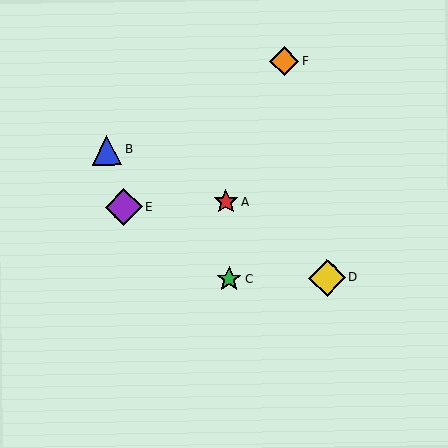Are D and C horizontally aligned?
Yes, both are at y≈278.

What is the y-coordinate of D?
Object D is at y≈278.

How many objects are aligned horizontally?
2 objects (C, D) are aligned horizontally.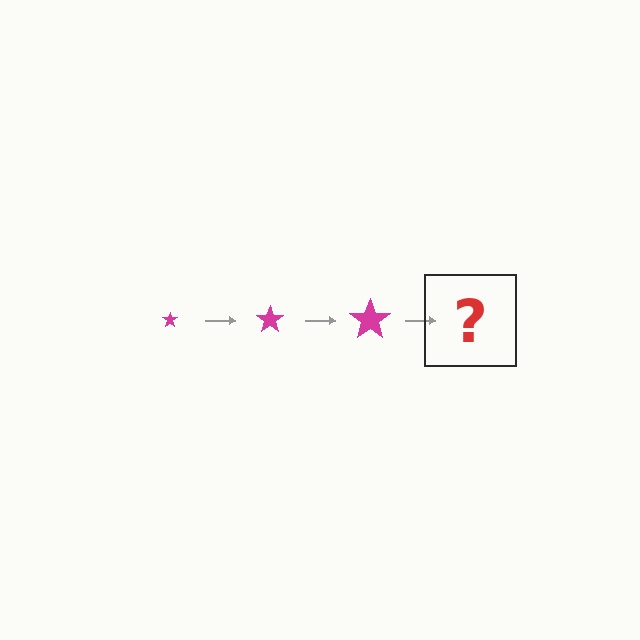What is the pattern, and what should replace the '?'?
The pattern is that the star gets progressively larger each step. The '?' should be a magenta star, larger than the previous one.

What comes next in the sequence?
The next element should be a magenta star, larger than the previous one.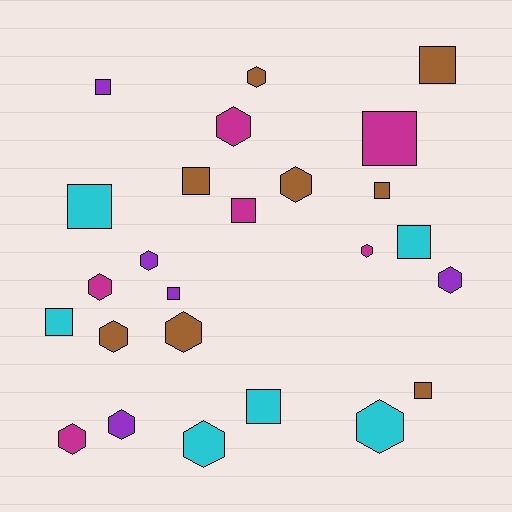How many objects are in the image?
There are 25 objects.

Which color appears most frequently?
Brown, with 8 objects.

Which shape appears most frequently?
Hexagon, with 13 objects.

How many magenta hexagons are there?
There are 4 magenta hexagons.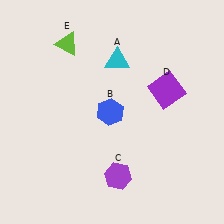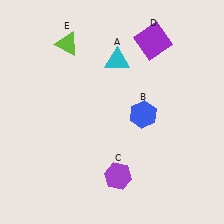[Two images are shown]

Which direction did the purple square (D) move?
The purple square (D) moved up.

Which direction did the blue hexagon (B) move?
The blue hexagon (B) moved right.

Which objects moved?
The objects that moved are: the blue hexagon (B), the purple square (D).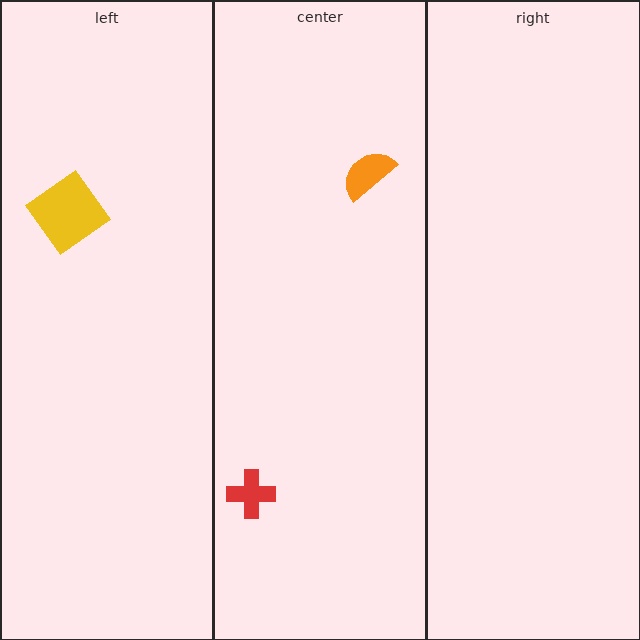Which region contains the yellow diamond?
The left region.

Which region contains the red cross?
The center region.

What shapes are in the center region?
The red cross, the orange semicircle.